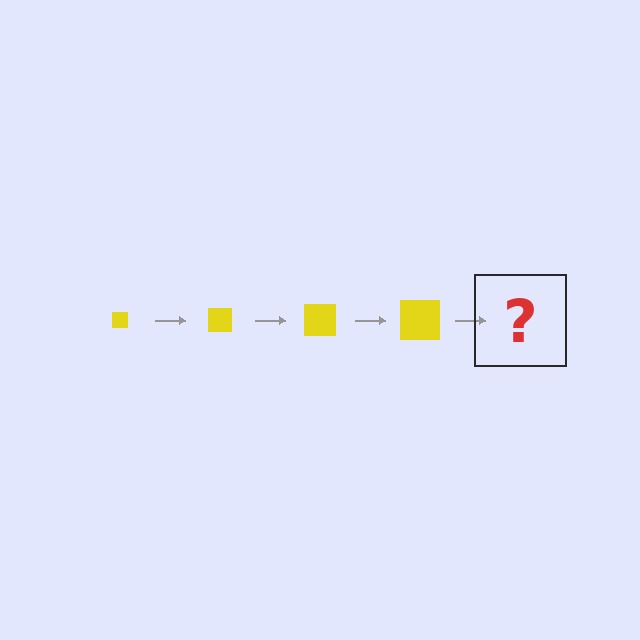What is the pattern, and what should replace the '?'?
The pattern is that the square gets progressively larger each step. The '?' should be a yellow square, larger than the previous one.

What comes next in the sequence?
The next element should be a yellow square, larger than the previous one.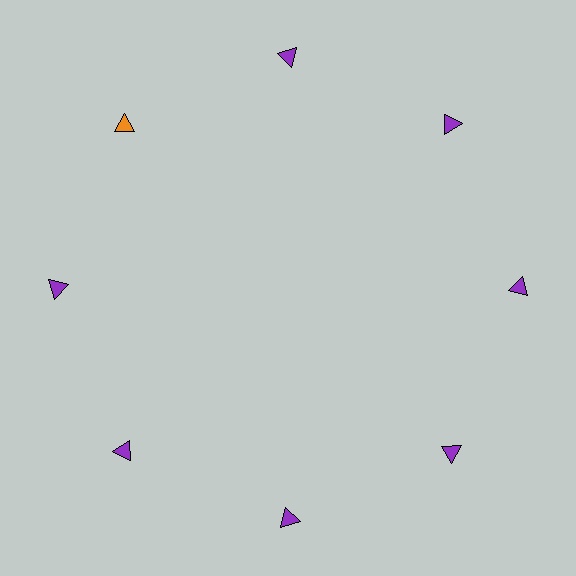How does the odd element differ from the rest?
It has a different color: orange instead of purple.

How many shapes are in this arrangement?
There are 8 shapes arranged in a ring pattern.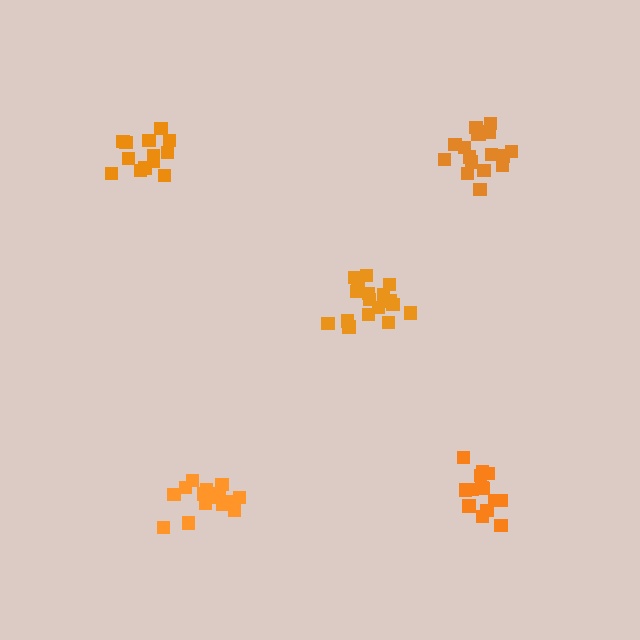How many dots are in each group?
Group 1: 14 dots, Group 2: 17 dots, Group 3: 13 dots, Group 4: 18 dots, Group 5: 15 dots (77 total).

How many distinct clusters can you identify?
There are 5 distinct clusters.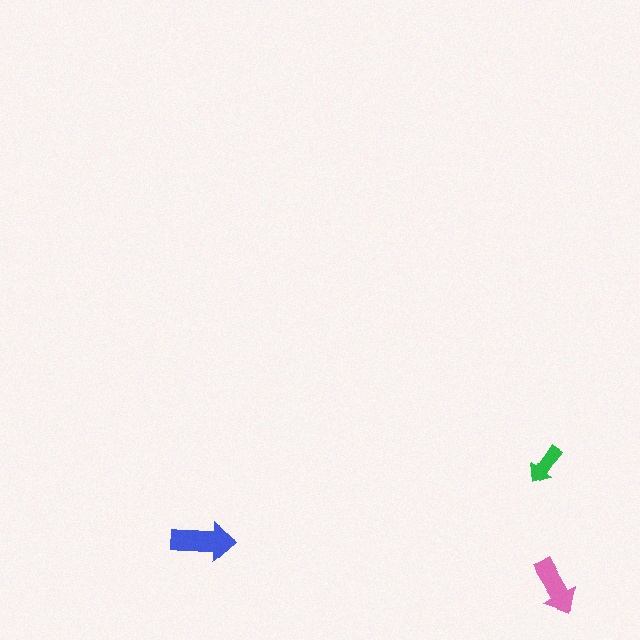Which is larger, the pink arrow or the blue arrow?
The blue one.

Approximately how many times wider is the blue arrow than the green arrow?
About 1.5 times wider.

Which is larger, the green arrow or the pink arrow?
The pink one.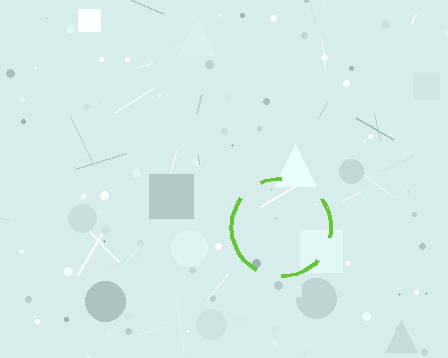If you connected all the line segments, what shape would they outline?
They would outline a circle.